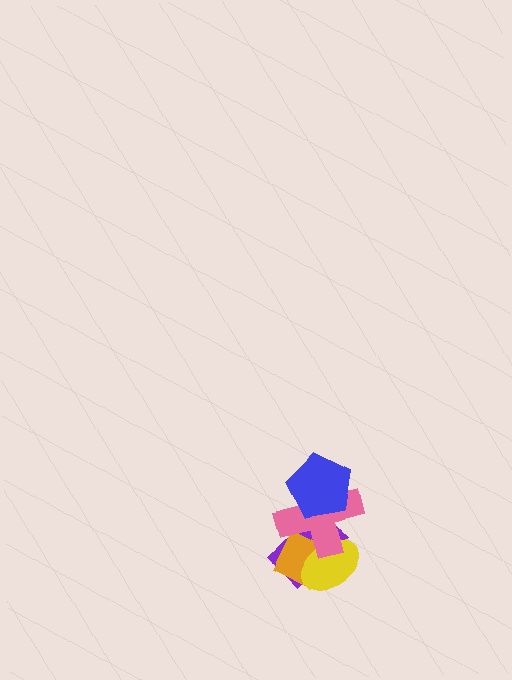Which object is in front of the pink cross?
The blue pentagon is in front of the pink cross.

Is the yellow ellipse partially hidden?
Yes, it is partially covered by another shape.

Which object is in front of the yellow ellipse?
The pink cross is in front of the yellow ellipse.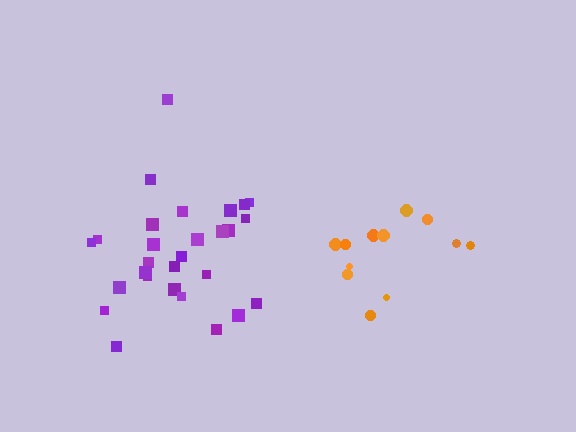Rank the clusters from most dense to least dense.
orange, purple.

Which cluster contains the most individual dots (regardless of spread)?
Purple (28).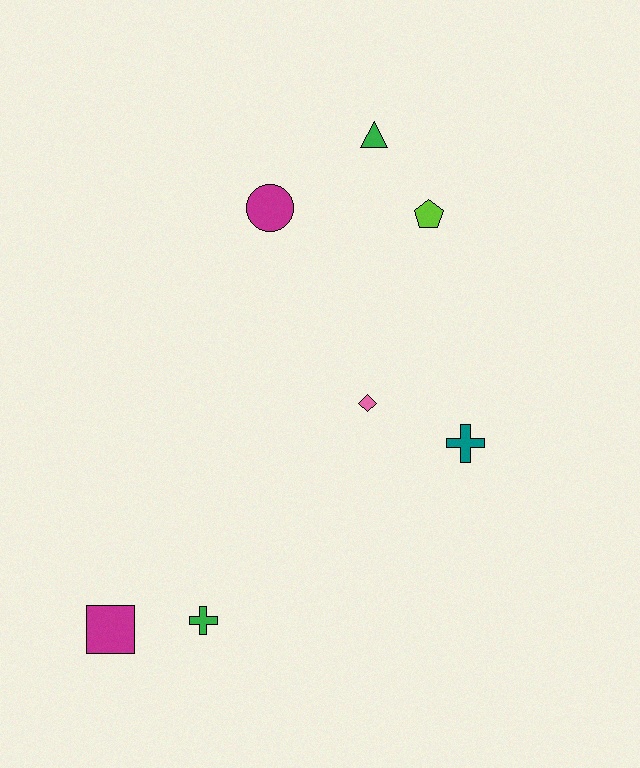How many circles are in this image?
There is 1 circle.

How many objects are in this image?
There are 7 objects.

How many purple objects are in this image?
There are no purple objects.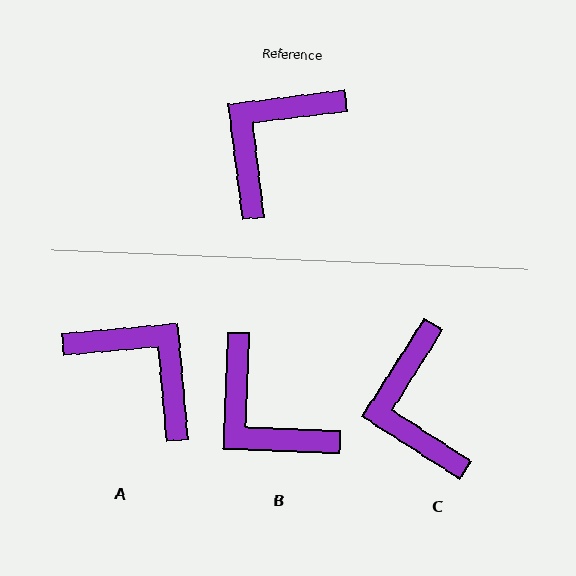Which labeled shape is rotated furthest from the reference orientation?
A, about 92 degrees away.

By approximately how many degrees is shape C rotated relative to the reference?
Approximately 51 degrees counter-clockwise.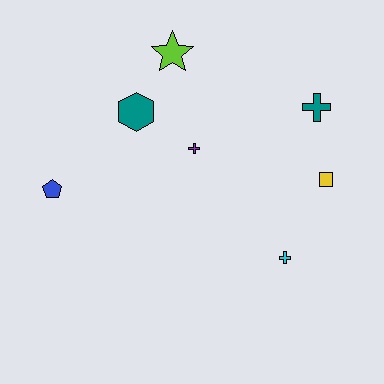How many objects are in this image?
There are 7 objects.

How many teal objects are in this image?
There are 2 teal objects.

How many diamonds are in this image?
There are no diamonds.